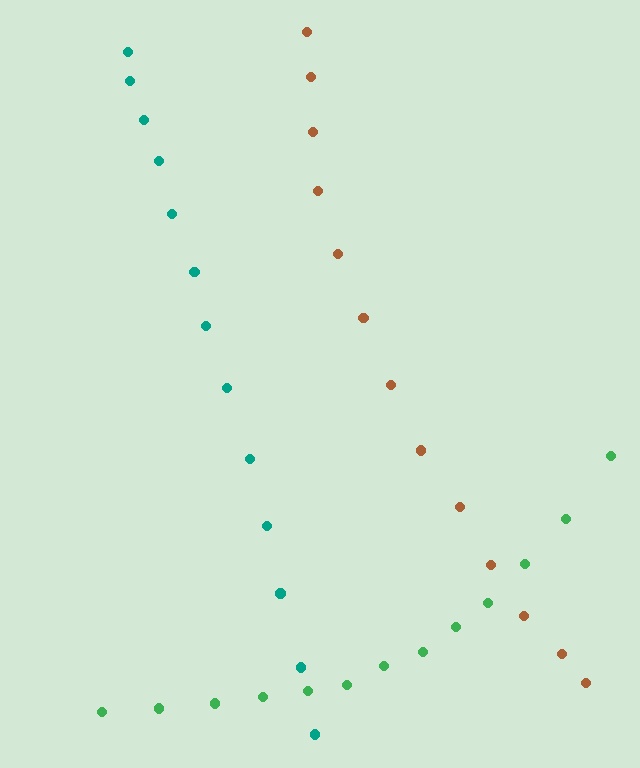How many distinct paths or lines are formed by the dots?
There are 3 distinct paths.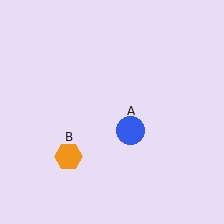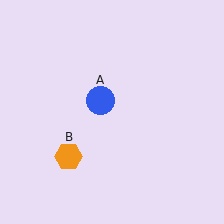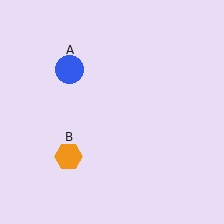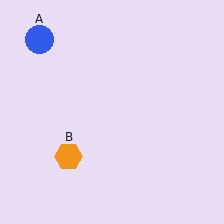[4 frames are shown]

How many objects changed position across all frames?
1 object changed position: blue circle (object A).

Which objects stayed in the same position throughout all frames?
Orange hexagon (object B) remained stationary.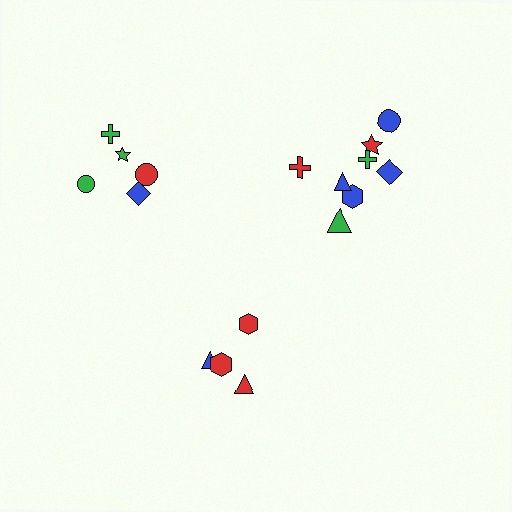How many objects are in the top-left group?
There are 5 objects.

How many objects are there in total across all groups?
There are 17 objects.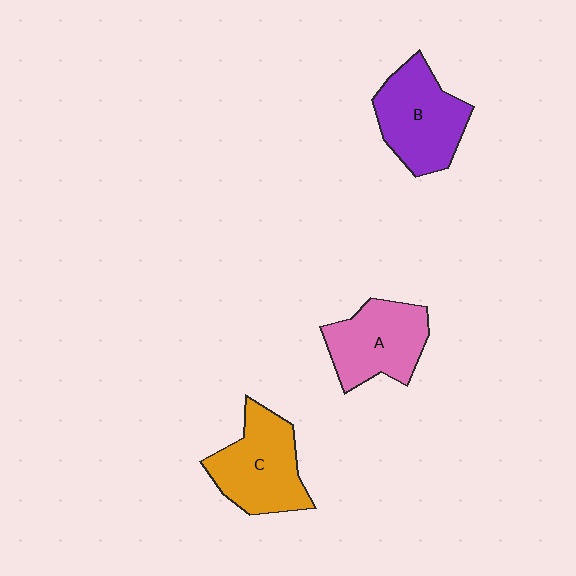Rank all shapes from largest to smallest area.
From largest to smallest: B (purple), C (orange), A (pink).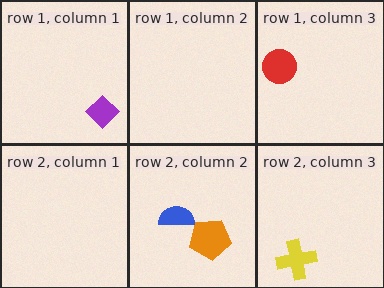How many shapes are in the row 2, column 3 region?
1.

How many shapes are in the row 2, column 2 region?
2.